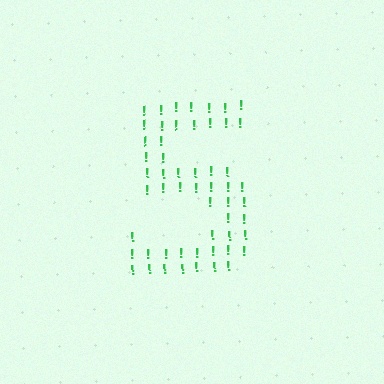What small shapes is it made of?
It is made of small exclamation marks.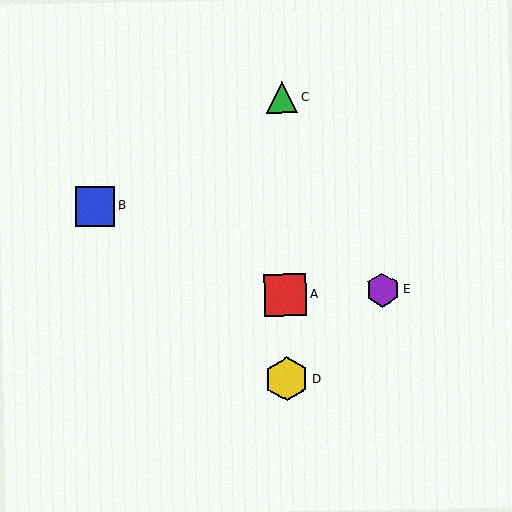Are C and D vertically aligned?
Yes, both are at x≈282.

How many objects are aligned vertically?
3 objects (A, C, D) are aligned vertically.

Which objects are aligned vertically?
Objects A, C, D are aligned vertically.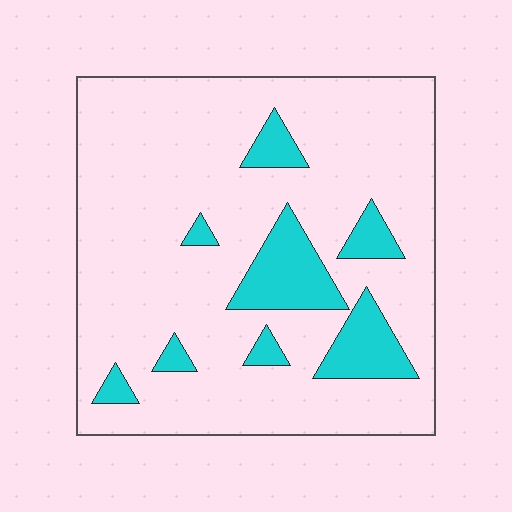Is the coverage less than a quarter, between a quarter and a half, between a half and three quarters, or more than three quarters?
Less than a quarter.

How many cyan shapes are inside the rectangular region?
8.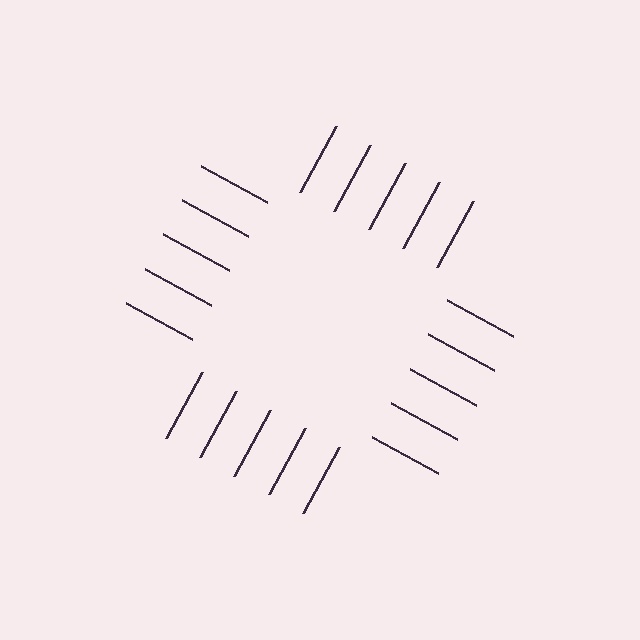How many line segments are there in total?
20 — 5 along each of the 4 edges.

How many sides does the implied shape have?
4 sides — the line-ends trace a square.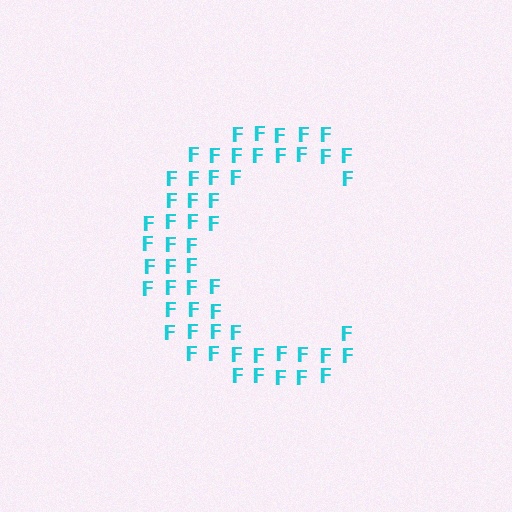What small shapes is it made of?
It is made of small letter F's.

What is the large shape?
The large shape is the letter C.